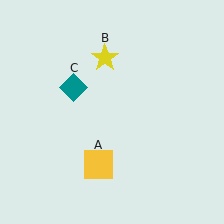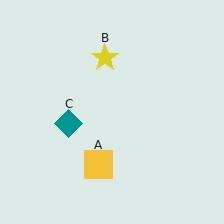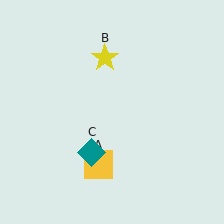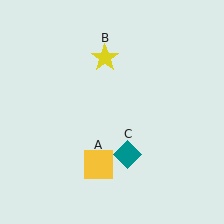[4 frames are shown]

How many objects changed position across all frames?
1 object changed position: teal diamond (object C).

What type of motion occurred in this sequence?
The teal diamond (object C) rotated counterclockwise around the center of the scene.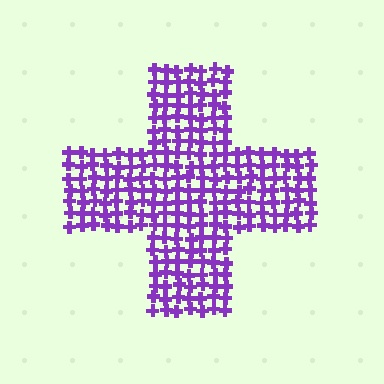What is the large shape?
The large shape is a cross.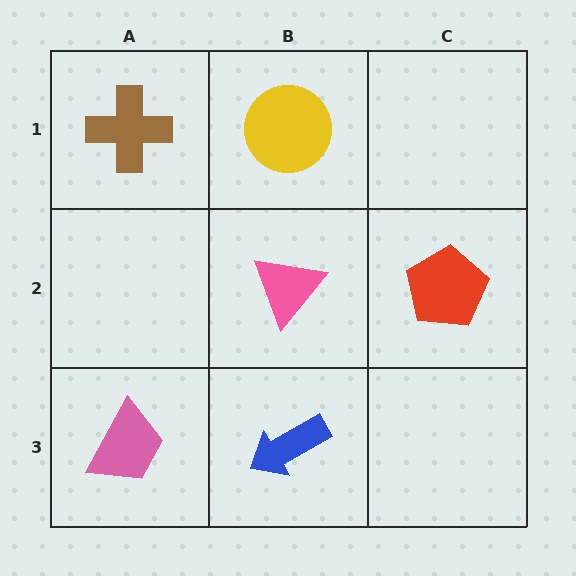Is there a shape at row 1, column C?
No, that cell is empty.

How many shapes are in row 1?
2 shapes.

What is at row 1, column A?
A brown cross.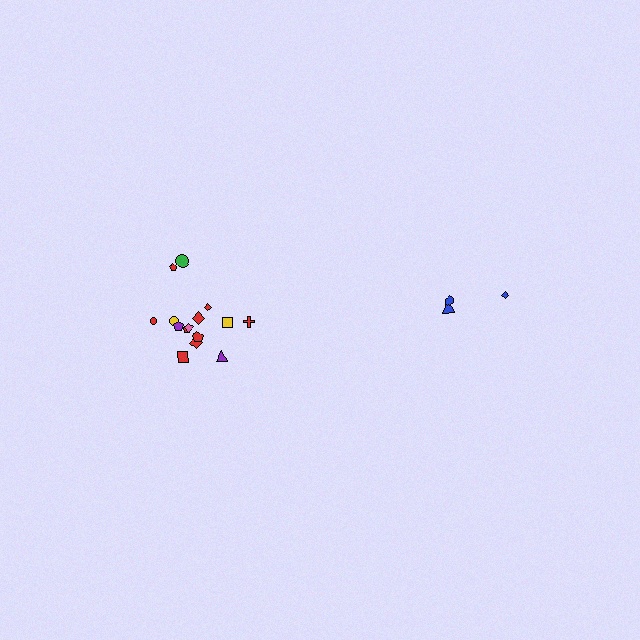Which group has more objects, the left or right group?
The left group.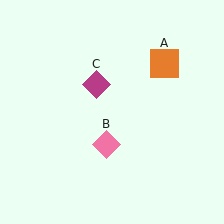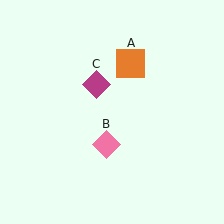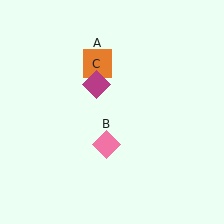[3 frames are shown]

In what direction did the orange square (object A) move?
The orange square (object A) moved left.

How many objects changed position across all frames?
1 object changed position: orange square (object A).